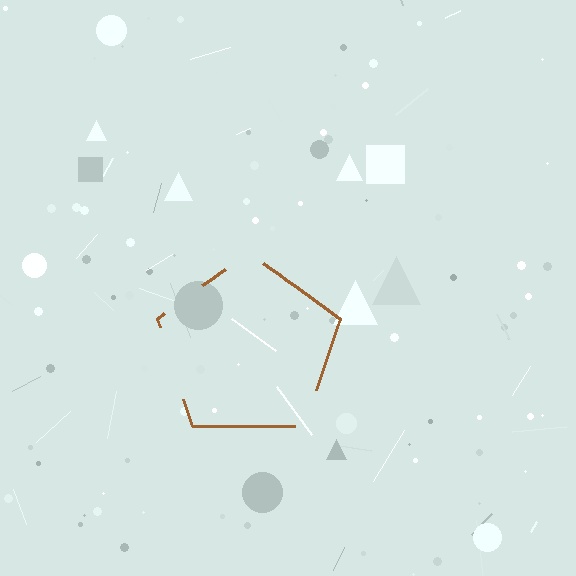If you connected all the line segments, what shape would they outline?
They would outline a pentagon.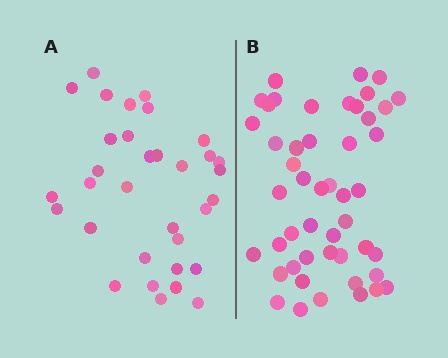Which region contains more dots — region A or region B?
Region B (the right region) has more dots.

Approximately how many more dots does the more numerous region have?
Region B has approximately 15 more dots than region A.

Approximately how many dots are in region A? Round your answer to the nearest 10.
About 30 dots. (The exact count is 33, which rounds to 30.)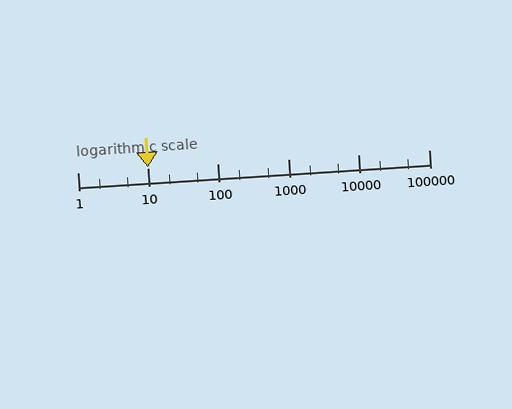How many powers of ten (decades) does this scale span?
The scale spans 5 decades, from 1 to 100000.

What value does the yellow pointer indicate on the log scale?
The pointer indicates approximately 10.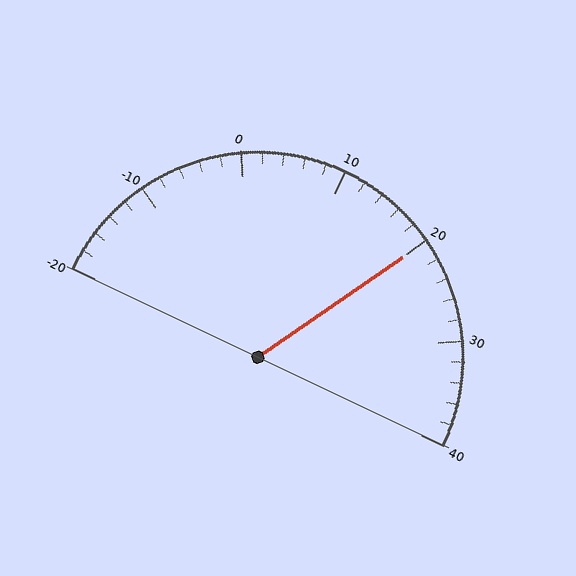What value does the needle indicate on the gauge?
The needle indicates approximately 20.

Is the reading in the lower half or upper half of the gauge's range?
The reading is in the upper half of the range (-20 to 40).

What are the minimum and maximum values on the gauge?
The gauge ranges from -20 to 40.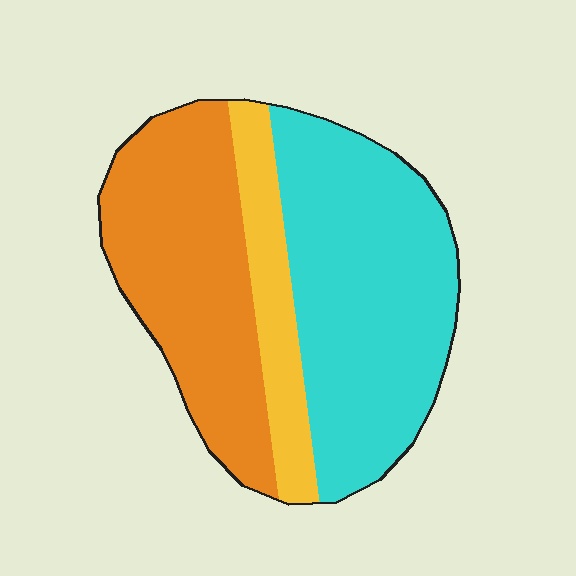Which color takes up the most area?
Cyan, at roughly 45%.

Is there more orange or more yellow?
Orange.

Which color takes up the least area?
Yellow, at roughly 15%.